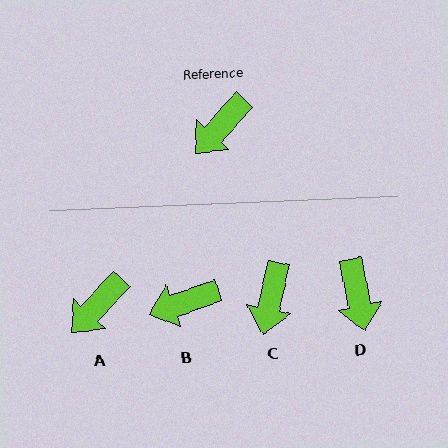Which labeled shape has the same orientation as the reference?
A.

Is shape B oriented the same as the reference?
No, it is off by about 29 degrees.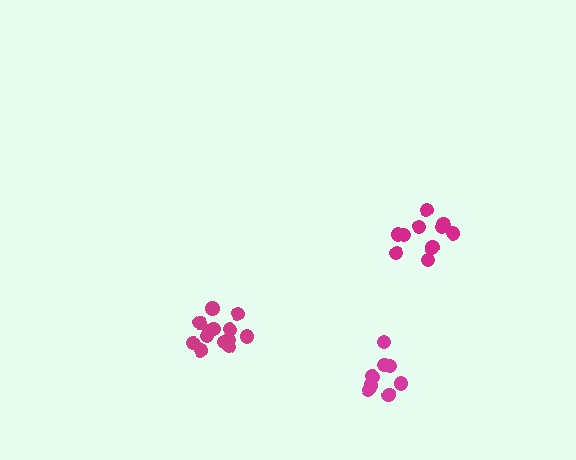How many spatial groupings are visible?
There are 3 spatial groupings.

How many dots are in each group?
Group 1: 14 dots, Group 2: 8 dots, Group 3: 10 dots (32 total).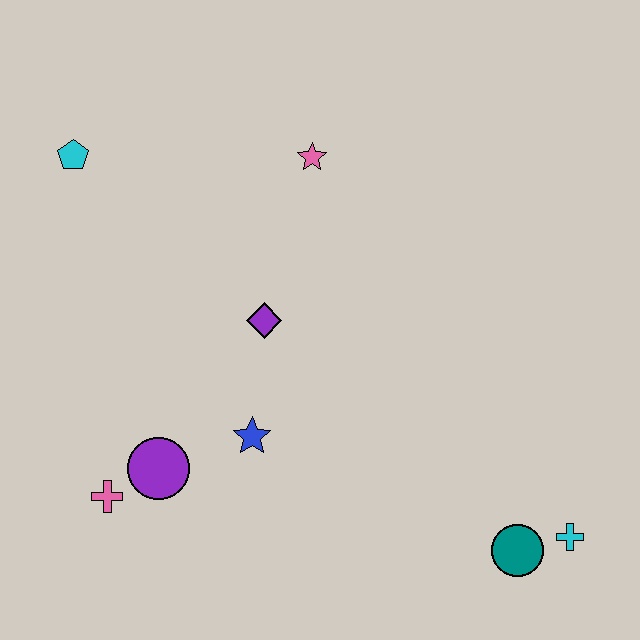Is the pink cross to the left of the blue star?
Yes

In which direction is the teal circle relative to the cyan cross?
The teal circle is to the left of the cyan cross.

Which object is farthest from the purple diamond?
The cyan cross is farthest from the purple diamond.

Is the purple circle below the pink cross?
No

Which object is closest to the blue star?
The purple circle is closest to the blue star.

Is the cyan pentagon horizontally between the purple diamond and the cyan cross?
No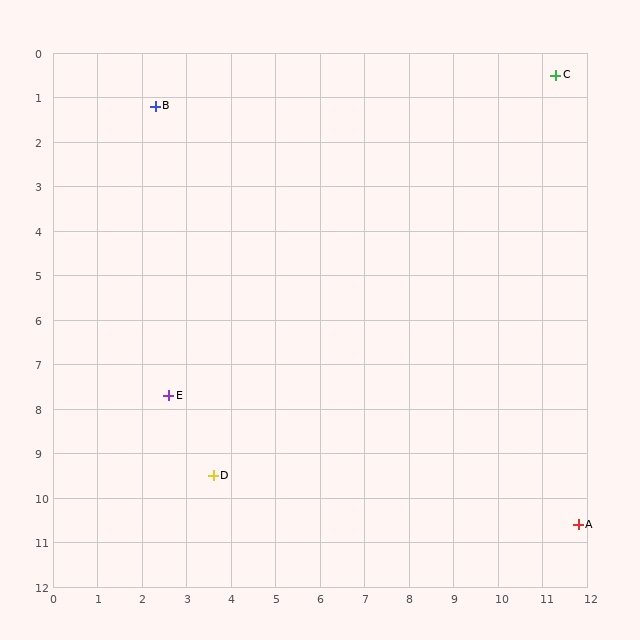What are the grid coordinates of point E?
Point E is at approximately (2.6, 7.7).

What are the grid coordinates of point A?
Point A is at approximately (11.8, 10.6).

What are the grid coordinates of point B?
Point B is at approximately (2.3, 1.2).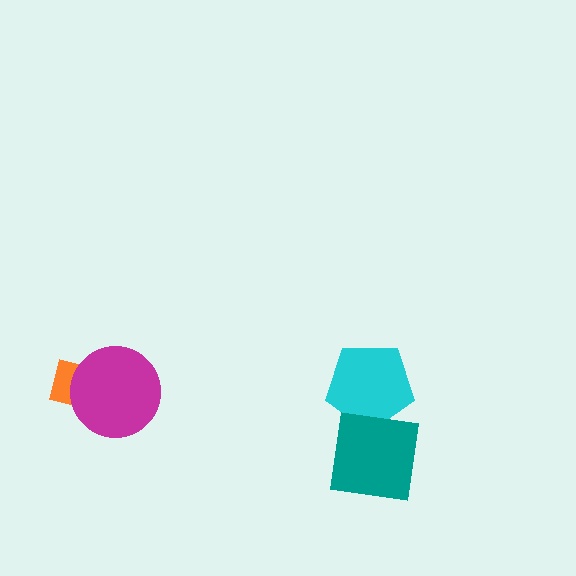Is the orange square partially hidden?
Yes, it is partially covered by another shape.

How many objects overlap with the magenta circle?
1 object overlaps with the magenta circle.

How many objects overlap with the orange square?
1 object overlaps with the orange square.